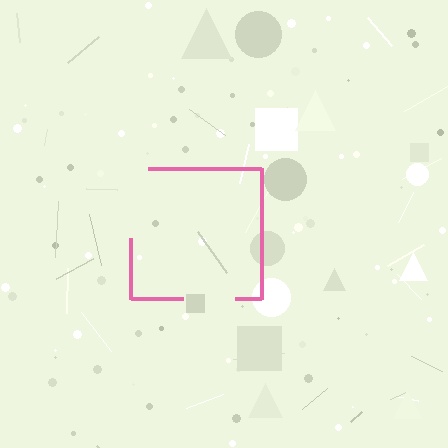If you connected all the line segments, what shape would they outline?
They would outline a square.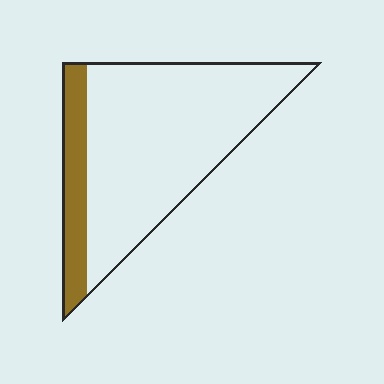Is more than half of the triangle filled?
No.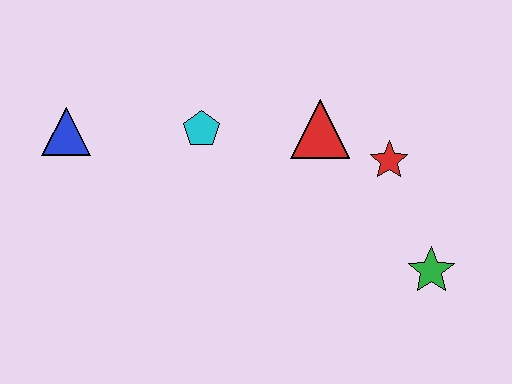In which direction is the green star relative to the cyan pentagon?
The green star is to the right of the cyan pentagon.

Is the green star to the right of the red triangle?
Yes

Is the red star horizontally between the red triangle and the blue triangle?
No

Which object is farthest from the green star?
The blue triangle is farthest from the green star.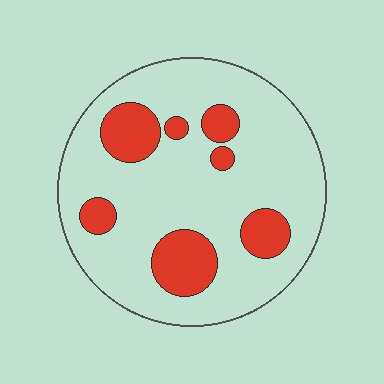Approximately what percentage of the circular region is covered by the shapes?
Approximately 20%.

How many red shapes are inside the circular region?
7.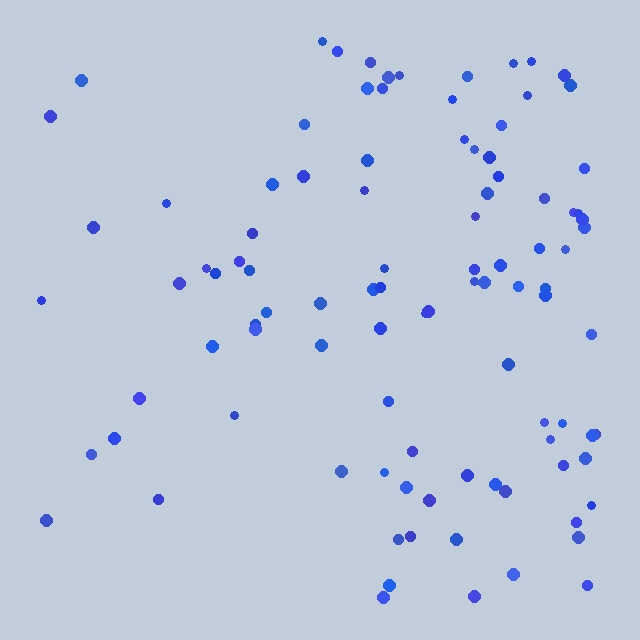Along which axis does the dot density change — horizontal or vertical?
Horizontal.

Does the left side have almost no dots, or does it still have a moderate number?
Still a moderate number, just noticeably fewer than the right.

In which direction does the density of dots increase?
From left to right, with the right side densest.